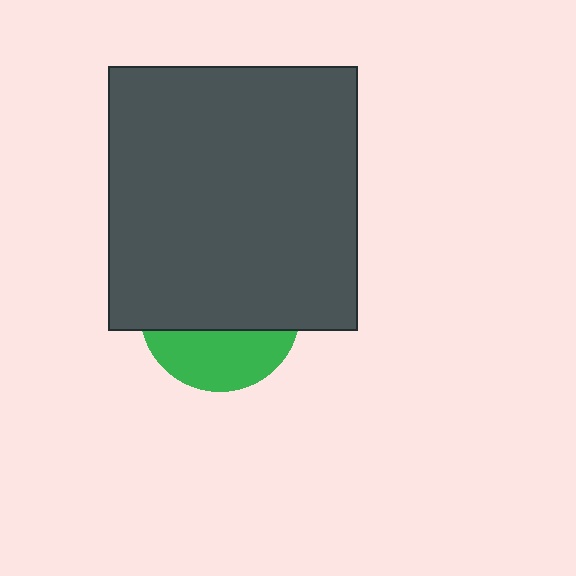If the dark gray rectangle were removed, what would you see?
You would see the complete green circle.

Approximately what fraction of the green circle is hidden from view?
Roughly 65% of the green circle is hidden behind the dark gray rectangle.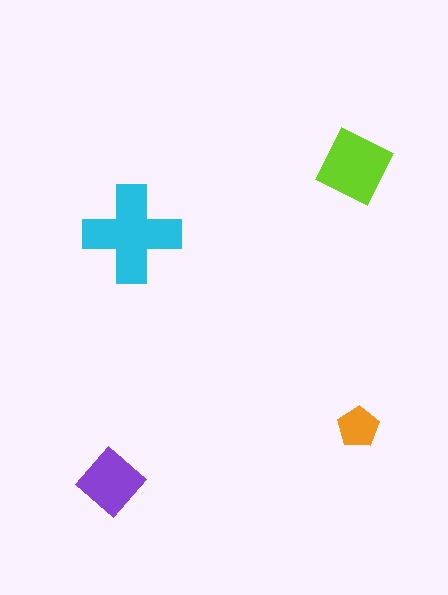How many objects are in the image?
There are 4 objects in the image.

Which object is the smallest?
The orange pentagon.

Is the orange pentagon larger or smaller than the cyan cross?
Smaller.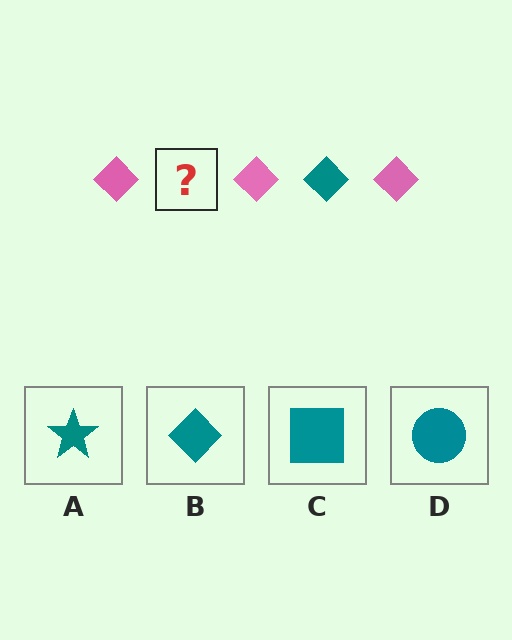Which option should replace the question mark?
Option B.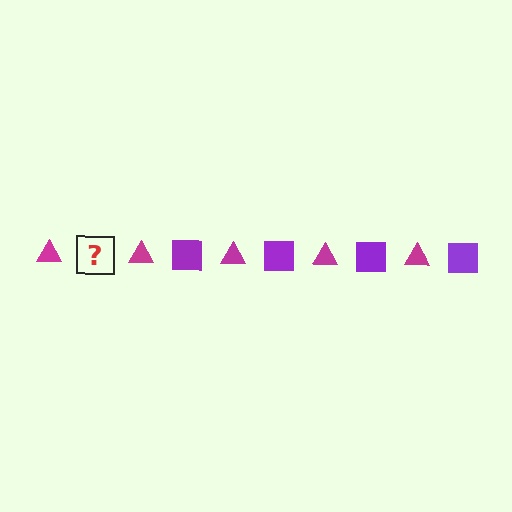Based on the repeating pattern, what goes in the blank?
The blank should be a purple square.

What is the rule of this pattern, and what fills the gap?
The rule is that the pattern alternates between magenta triangle and purple square. The gap should be filled with a purple square.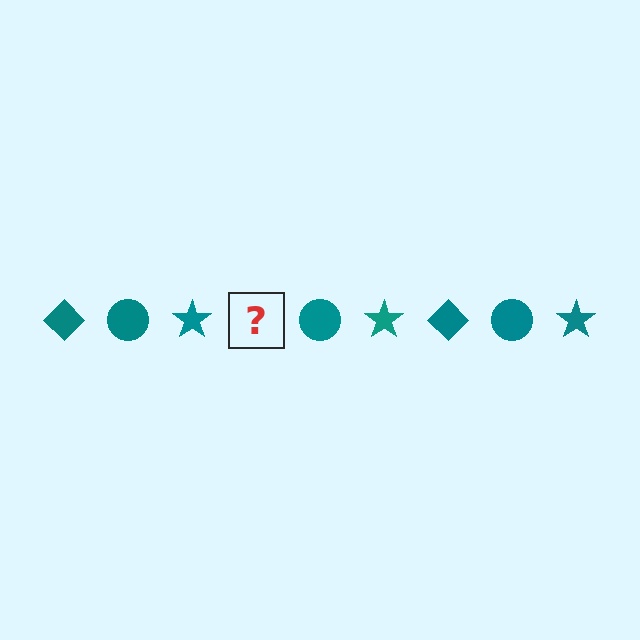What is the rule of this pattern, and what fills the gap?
The rule is that the pattern cycles through diamond, circle, star shapes in teal. The gap should be filled with a teal diamond.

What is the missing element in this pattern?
The missing element is a teal diamond.